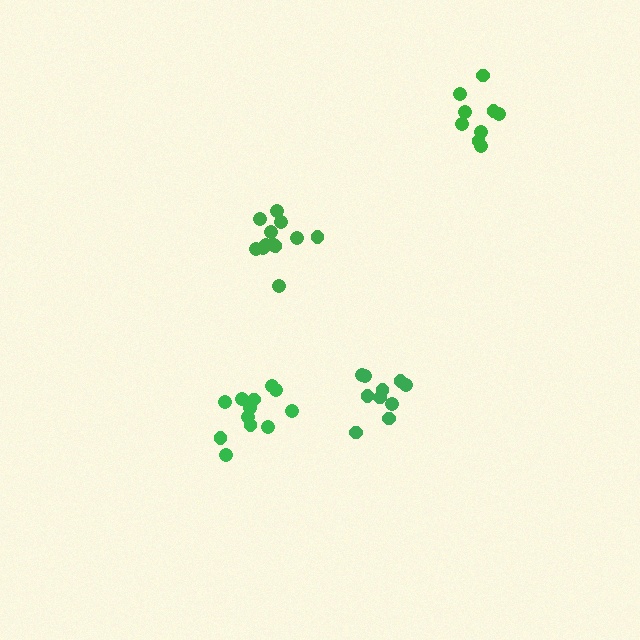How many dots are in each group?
Group 1: 12 dots, Group 2: 9 dots, Group 3: 10 dots, Group 4: 12 dots (43 total).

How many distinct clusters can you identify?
There are 4 distinct clusters.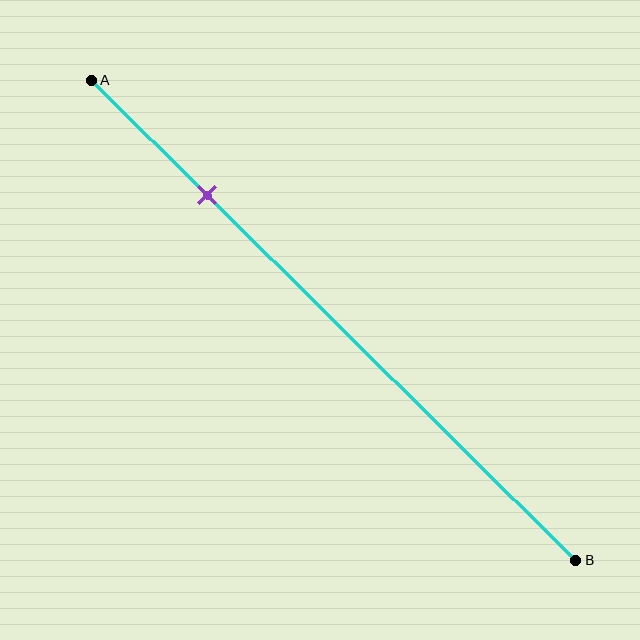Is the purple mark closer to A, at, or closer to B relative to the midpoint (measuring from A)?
The purple mark is closer to point A than the midpoint of segment AB.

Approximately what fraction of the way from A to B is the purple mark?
The purple mark is approximately 25% of the way from A to B.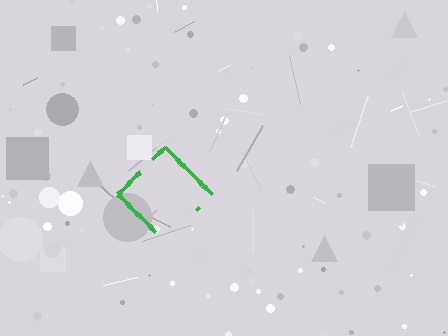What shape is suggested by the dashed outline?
The dashed outline suggests a diamond.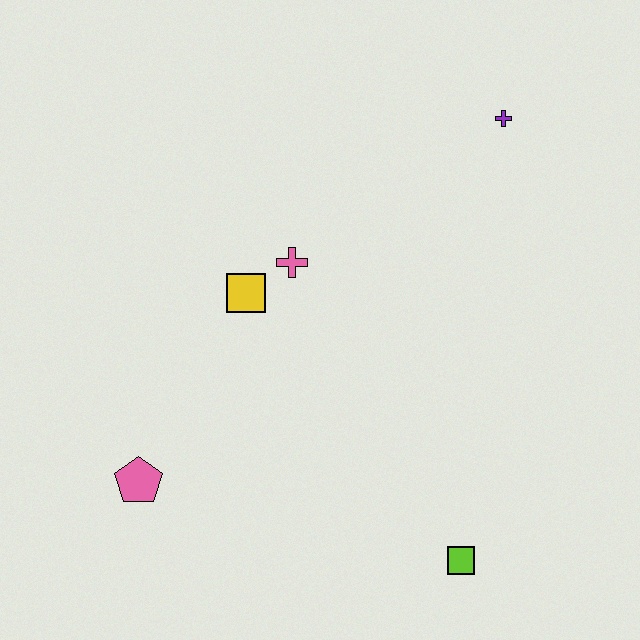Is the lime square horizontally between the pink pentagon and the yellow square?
No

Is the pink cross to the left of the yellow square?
No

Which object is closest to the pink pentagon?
The yellow square is closest to the pink pentagon.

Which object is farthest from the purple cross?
The pink pentagon is farthest from the purple cross.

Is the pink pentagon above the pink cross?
No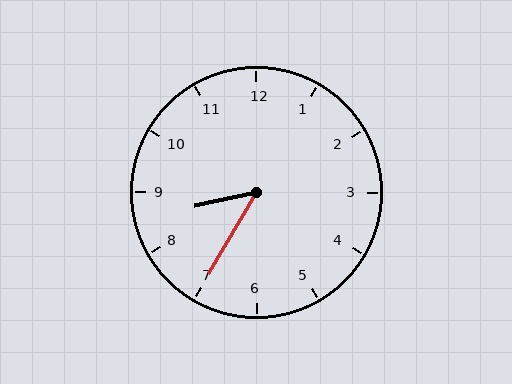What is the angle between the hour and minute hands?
Approximately 48 degrees.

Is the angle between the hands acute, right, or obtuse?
It is acute.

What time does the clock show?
8:35.